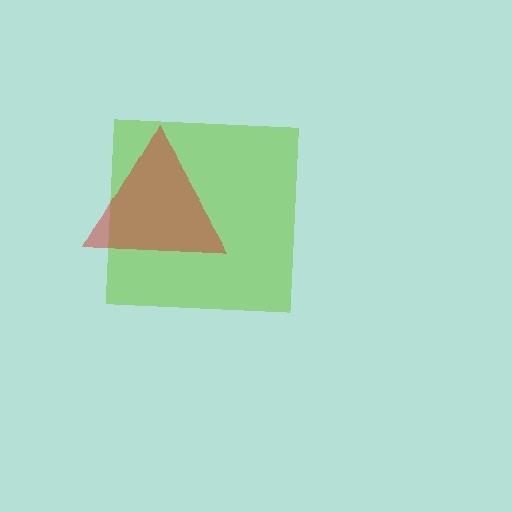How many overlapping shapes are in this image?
There are 2 overlapping shapes in the image.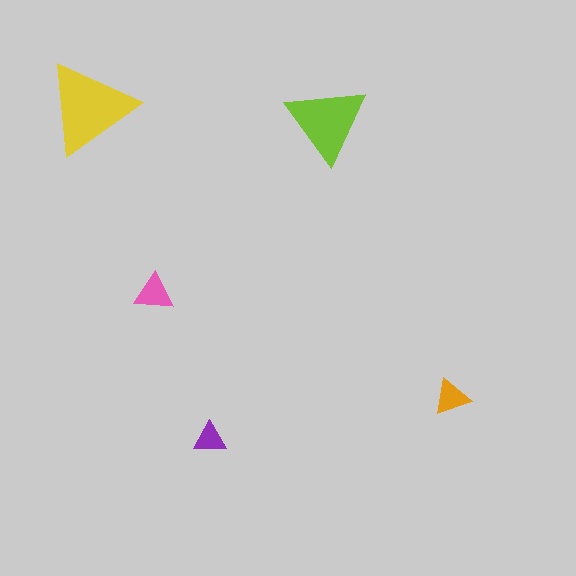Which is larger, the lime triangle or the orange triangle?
The lime one.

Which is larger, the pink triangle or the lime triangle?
The lime one.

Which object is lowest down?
The purple triangle is bottommost.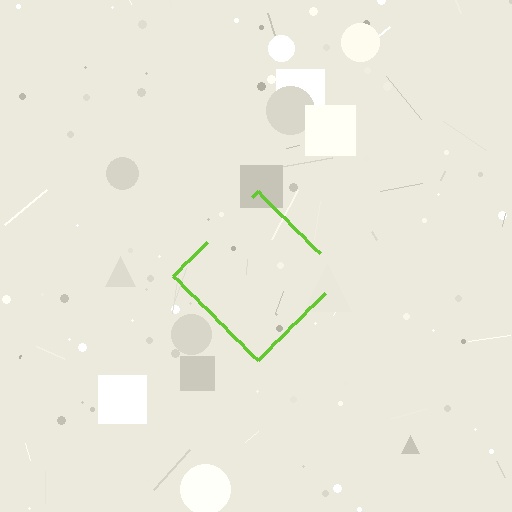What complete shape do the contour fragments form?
The contour fragments form a diamond.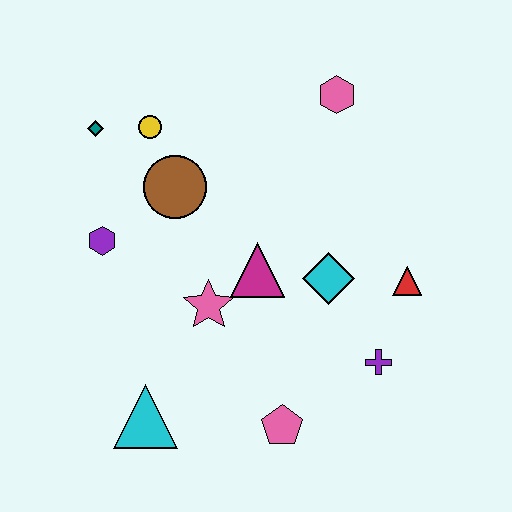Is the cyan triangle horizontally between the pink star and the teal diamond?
Yes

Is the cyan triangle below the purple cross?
Yes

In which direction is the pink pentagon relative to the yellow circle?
The pink pentagon is below the yellow circle.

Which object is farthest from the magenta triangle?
The teal diamond is farthest from the magenta triangle.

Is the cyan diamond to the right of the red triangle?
No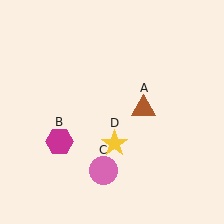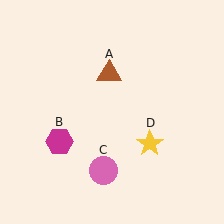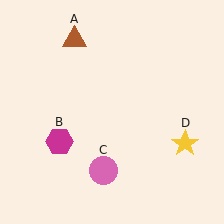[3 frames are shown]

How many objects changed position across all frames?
2 objects changed position: brown triangle (object A), yellow star (object D).